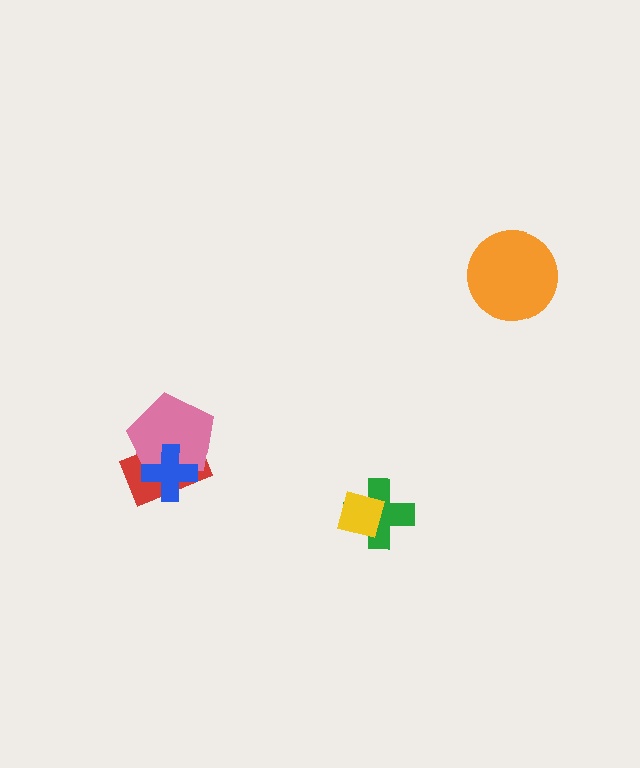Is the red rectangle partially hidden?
Yes, it is partially covered by another shape.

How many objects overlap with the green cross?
1 object overlaps with the green cross.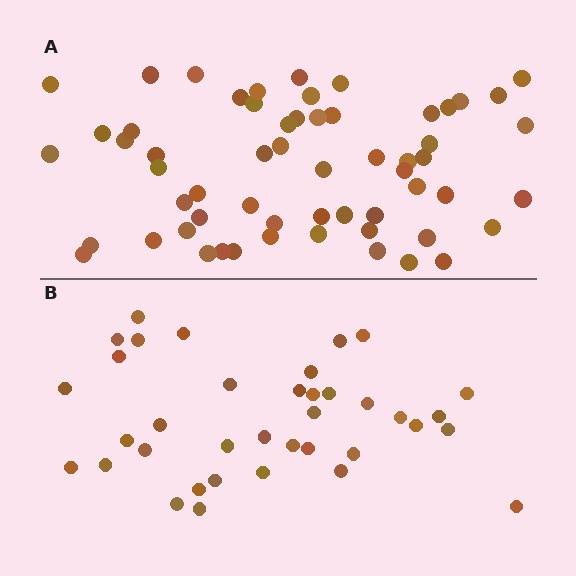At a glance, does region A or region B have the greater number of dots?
Region A (the top region) has more dots.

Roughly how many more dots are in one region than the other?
Region A has approximately 20 more dots than region B.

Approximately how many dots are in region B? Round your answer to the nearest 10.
About 40 dots. (The exact count is 37, which rounds to 40.)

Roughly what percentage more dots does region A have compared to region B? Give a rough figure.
About 60% more.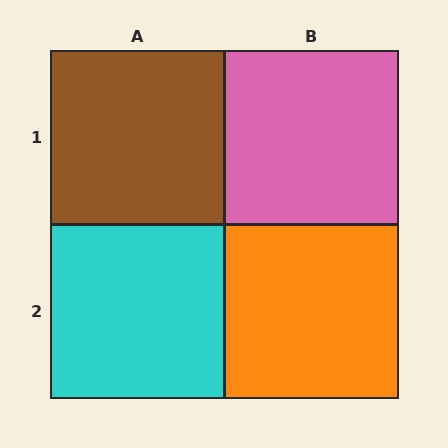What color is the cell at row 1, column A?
Brown.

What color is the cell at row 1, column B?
Pink.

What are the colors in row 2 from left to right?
Cyan, orange.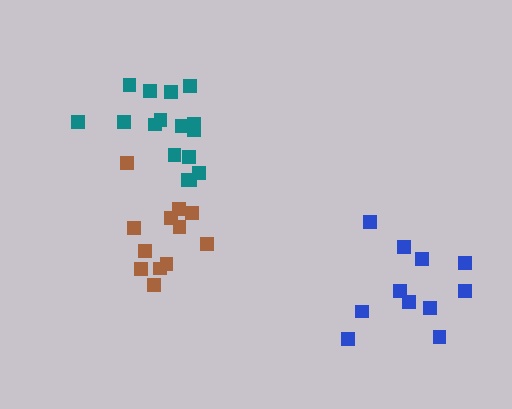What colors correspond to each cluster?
The clusters are colored: teal, brown, blue.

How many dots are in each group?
Group 1: 16 dots, Group 2: 12 dots, Group 3: 11 dots (39 total).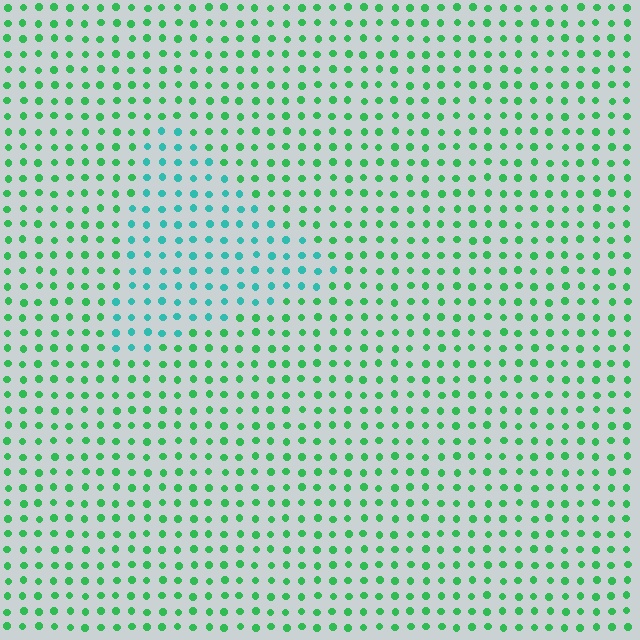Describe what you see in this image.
The image is filled with small green elements in a uniform arrangement. A triangle-shaped region is visible where the elements are tinted to a slightly different hue, forming a subtle color boundary.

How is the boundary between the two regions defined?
The boundary is defined purely by a slight shift in hue (about 39 degrees). Spacing, size, and orientation are identical on both sides.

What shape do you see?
I see a triangle.